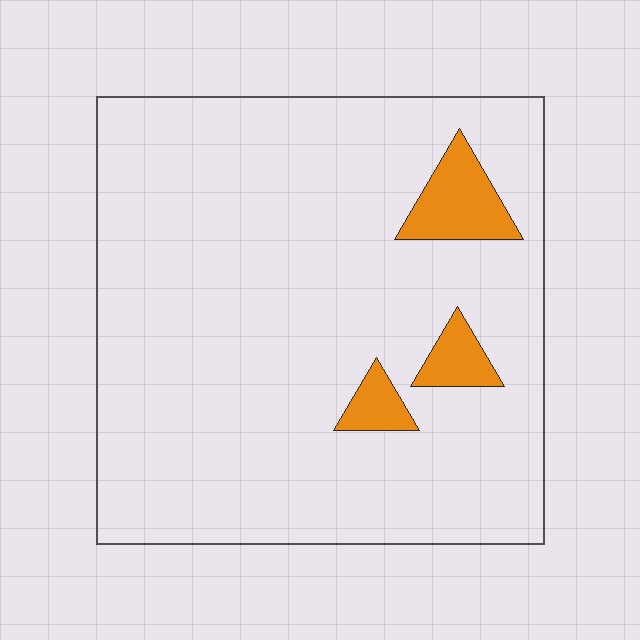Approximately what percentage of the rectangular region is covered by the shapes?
Approximately 5%.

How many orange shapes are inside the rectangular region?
3.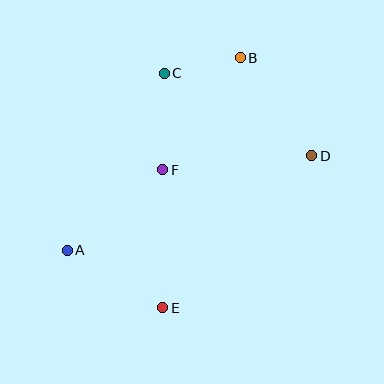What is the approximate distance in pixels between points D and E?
The distance between D and E is approximately 213 pixels.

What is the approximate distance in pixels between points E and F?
The distance between E and F is approximately 138 pixels.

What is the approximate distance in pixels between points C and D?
The distance between C and D is approximately 169 pixels.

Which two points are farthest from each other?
Points A and D are farthest from each other.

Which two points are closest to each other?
Points B and C are closest to each other.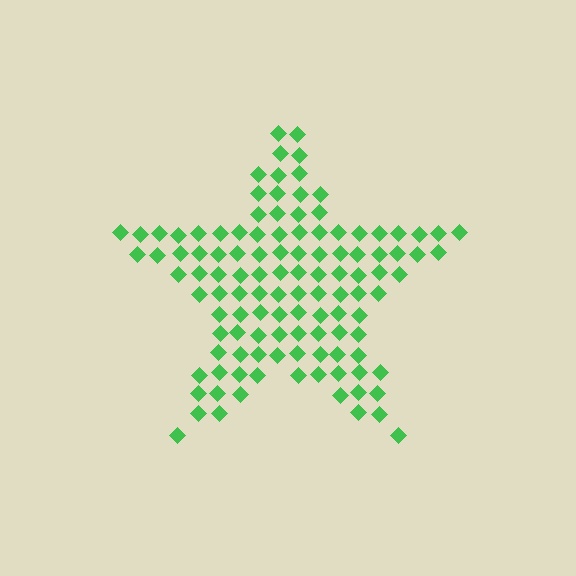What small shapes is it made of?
It is made of small diamonds.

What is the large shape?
The large shape is a star.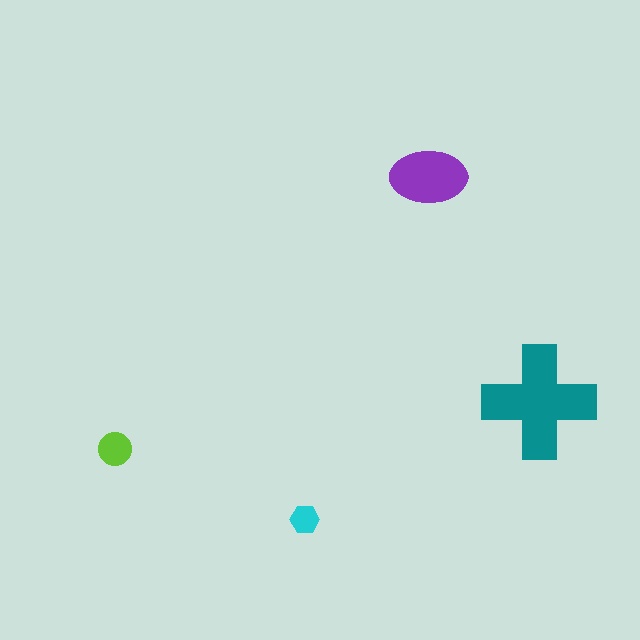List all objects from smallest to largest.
The cyan hexagon, the lime circle, the purple ellipse, the teal cross.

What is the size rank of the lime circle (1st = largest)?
3rd.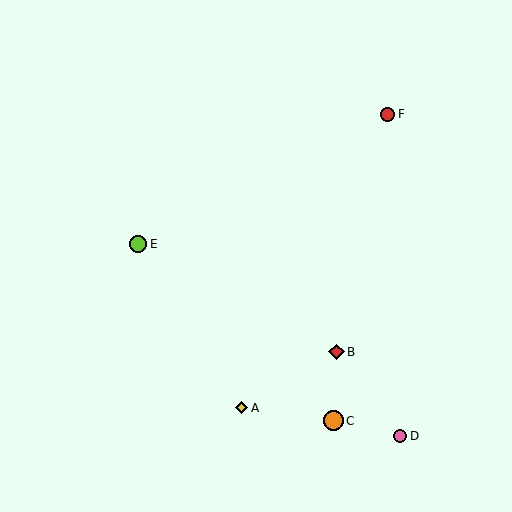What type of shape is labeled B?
Shape B is a red diamond.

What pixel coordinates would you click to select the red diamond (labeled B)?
Click at (336, 352) to select the red diamond B.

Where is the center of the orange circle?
The center of the orange circle is at (333, 421).